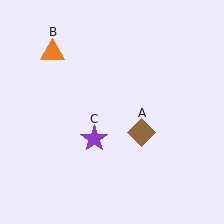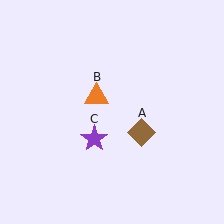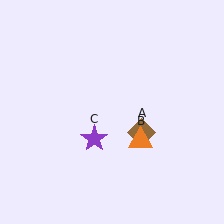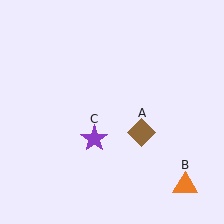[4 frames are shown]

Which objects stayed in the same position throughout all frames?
Brown diamond (object A) and purple star (object C) remained stationary.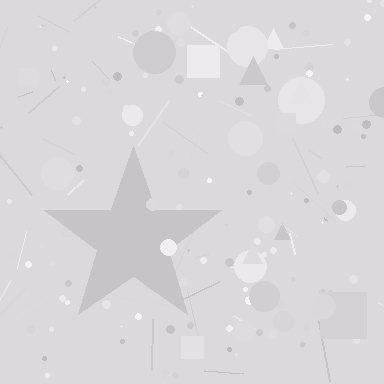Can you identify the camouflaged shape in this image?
The camouflaged shape is a star.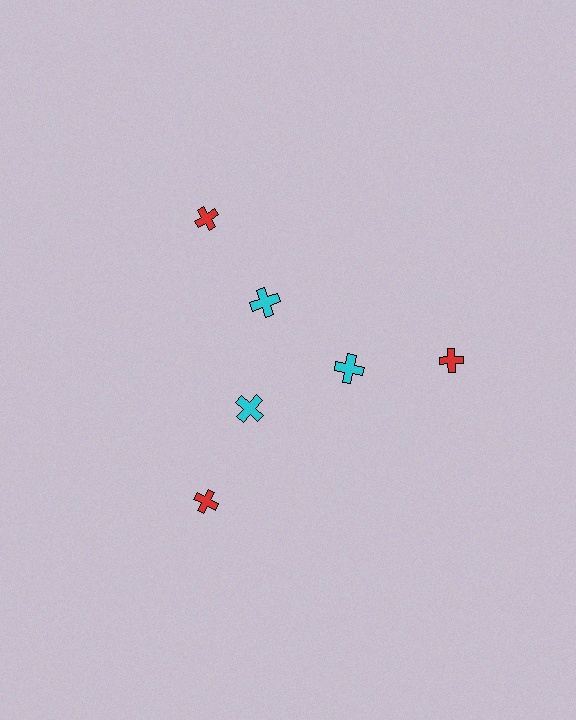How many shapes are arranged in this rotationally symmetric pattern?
There are 6 shapes, arranged in 3 groups of 2.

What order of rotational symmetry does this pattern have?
This pattern has 3-fold rotational symmetry.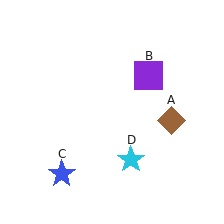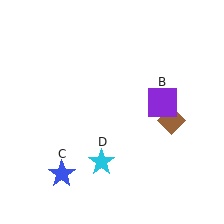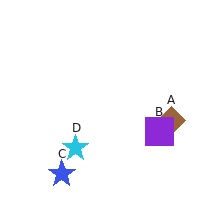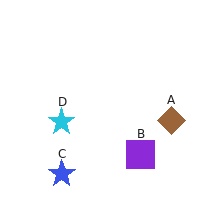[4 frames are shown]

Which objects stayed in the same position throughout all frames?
Brown diamond (object A) and blue star (object C) remained stationary.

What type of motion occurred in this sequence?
The purple square (object B), cyan star (object D) rotated clockwise around the center of the scene.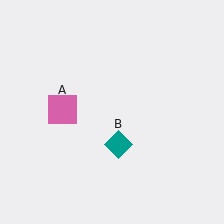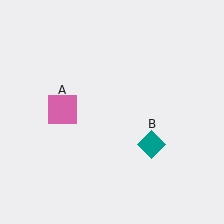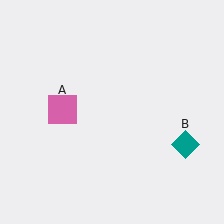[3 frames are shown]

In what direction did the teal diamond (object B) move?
The teal diamond (object B) moved right.